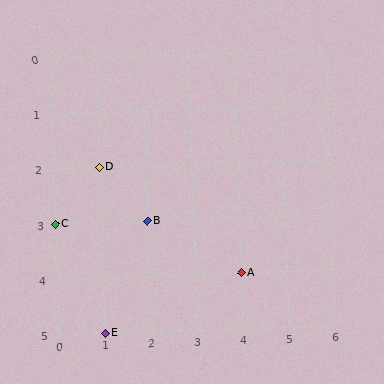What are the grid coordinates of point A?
Point A is at grid coordinates (4, 4).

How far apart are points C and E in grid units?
Points C and E are 1 column and 2 rows apart (about 2.2 grid units diagonally).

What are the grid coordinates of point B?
Point B is at grid coordinates (2, 3).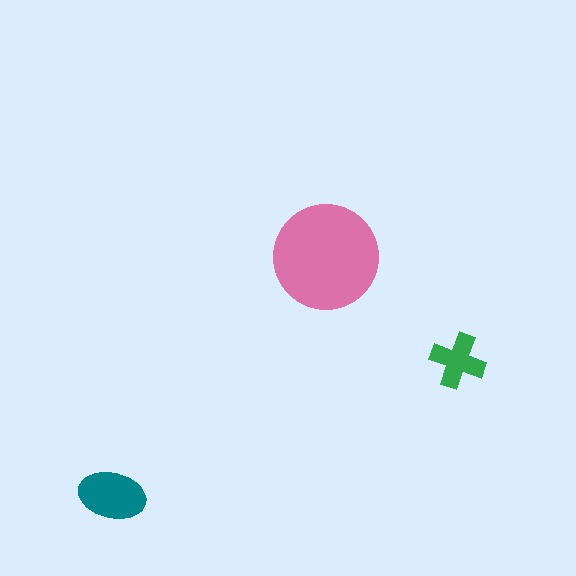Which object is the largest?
The pink circle.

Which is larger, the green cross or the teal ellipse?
The teal ellipse.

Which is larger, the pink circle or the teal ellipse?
The pink circle.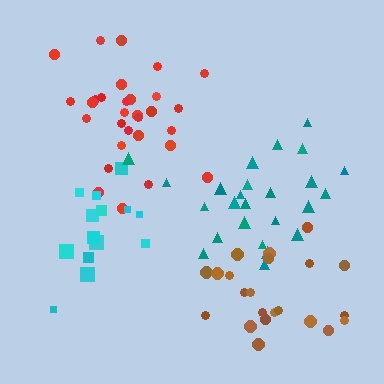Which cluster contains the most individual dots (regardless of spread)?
Red (30).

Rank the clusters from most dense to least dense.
cyan, red, brown, teal.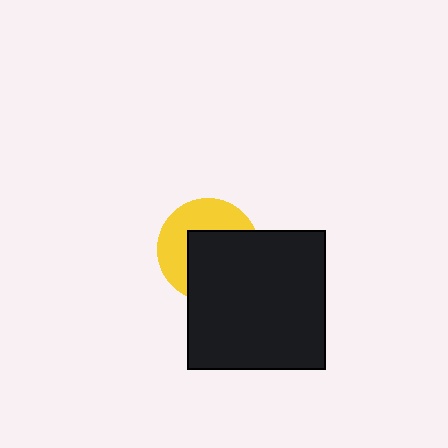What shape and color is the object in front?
The object in front is a black square.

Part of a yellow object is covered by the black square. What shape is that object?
It is a circle.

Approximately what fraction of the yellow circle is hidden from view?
Roughly 55% of the yellow circle is hidden behind the black square.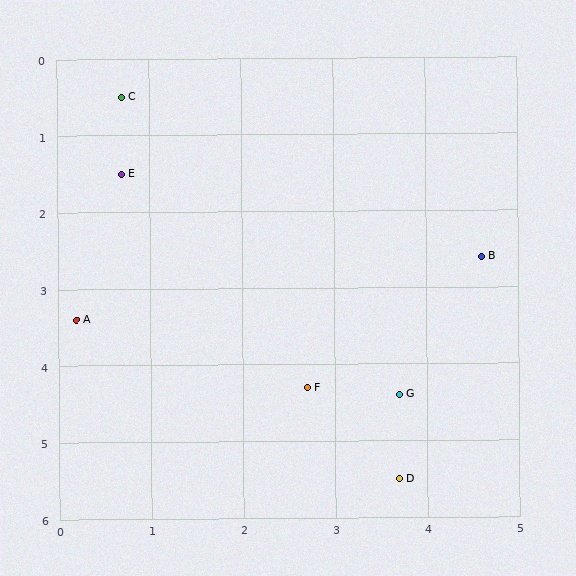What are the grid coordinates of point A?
Point A is at approximately (0.2, 3.4).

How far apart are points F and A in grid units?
Points F and A are about 2.7 grid units apart.